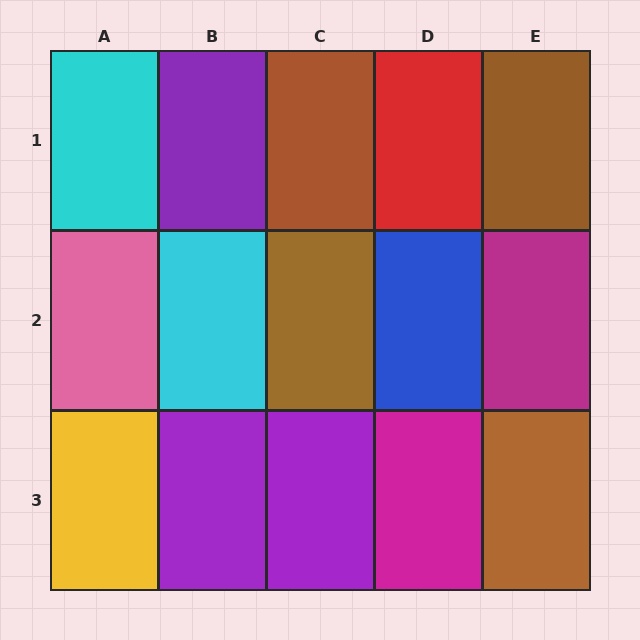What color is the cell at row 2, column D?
Blue.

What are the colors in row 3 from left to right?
Yellow, purple, purple, magenta, brown.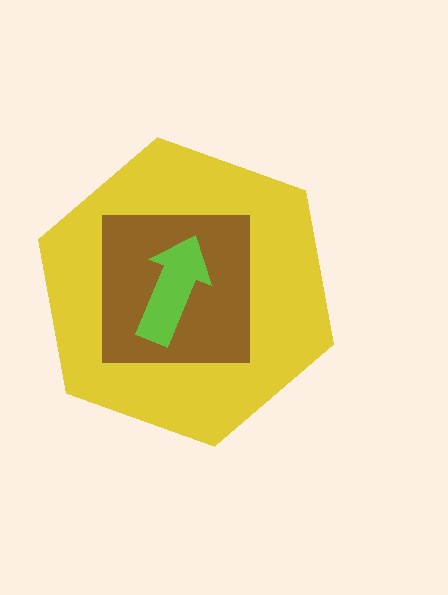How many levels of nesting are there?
3.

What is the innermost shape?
The lime arrow.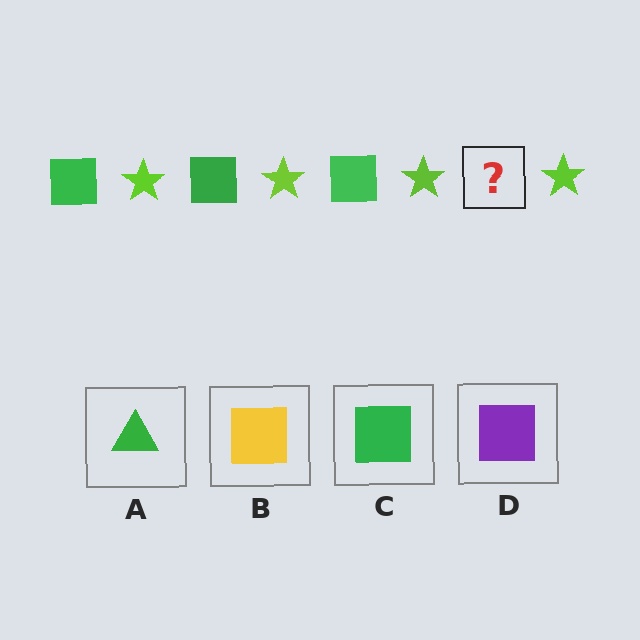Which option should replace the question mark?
Option C.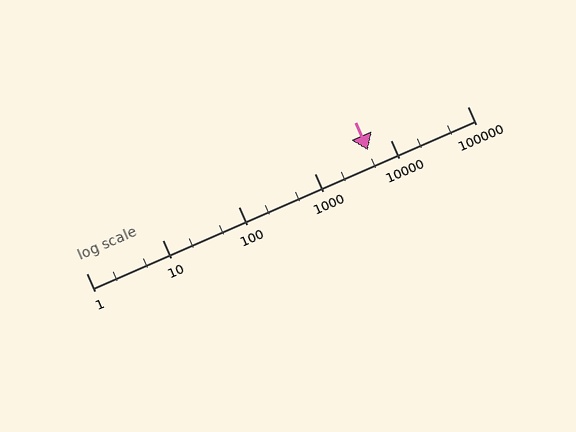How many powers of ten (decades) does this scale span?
The scale spans 5 decades, from 1 to 100000.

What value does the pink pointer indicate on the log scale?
The pointer indicates approximately 4900.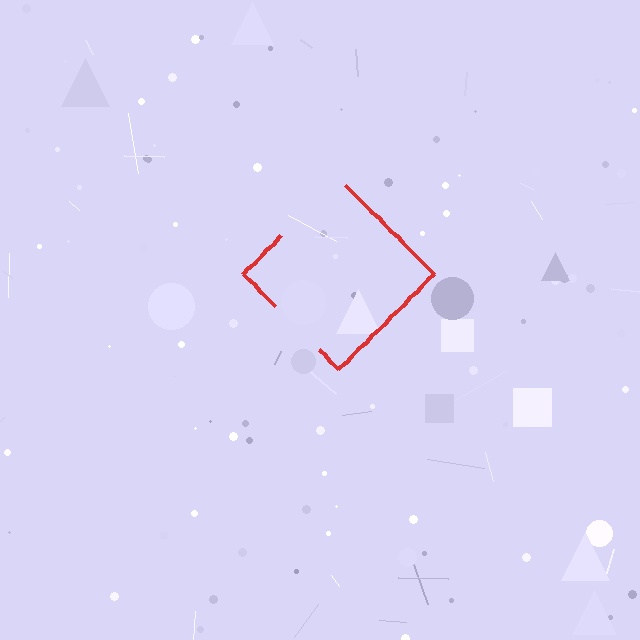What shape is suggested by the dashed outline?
The dashed outline suggests a diamond.